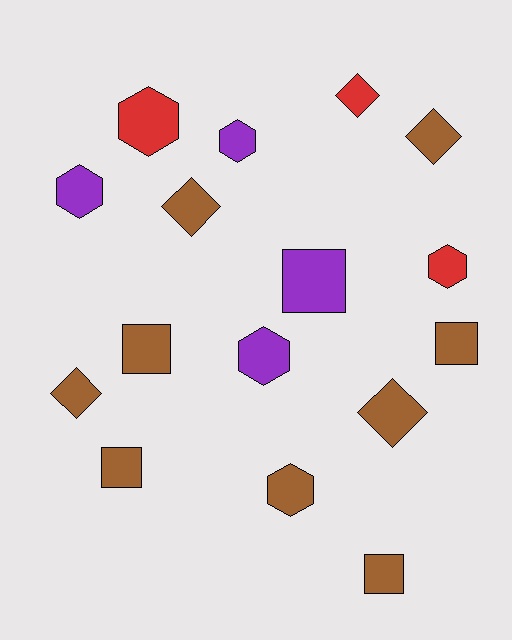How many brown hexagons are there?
There is 1 brown hexagon.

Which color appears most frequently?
Brown, with 9 objects.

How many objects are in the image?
There are 16 objects.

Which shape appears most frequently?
Hexagon, with 6 objects.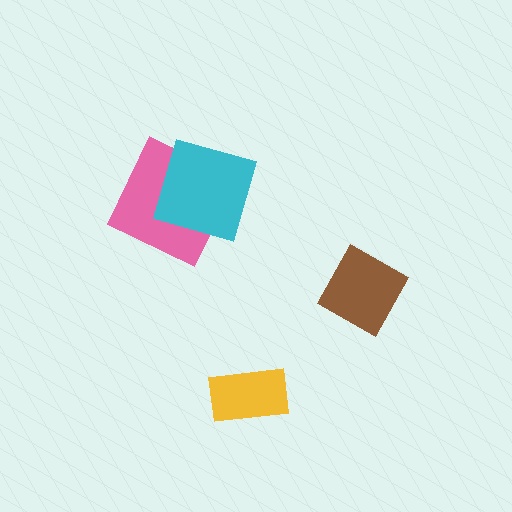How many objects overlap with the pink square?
1 object overlaps with the pink square.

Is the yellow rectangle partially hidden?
No, no other shape covers it.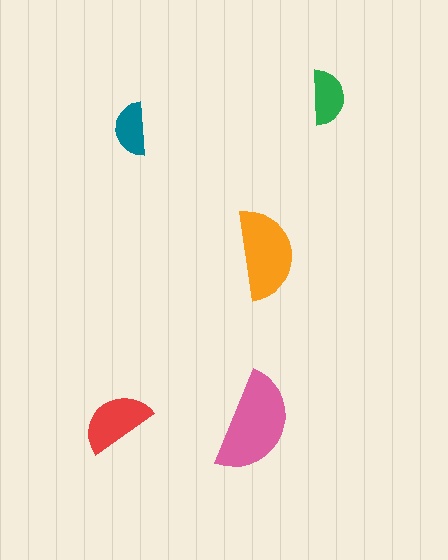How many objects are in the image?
There are 5 objects in the image.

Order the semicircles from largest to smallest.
the pink one, the orange one, the red one, the green one, the teal one.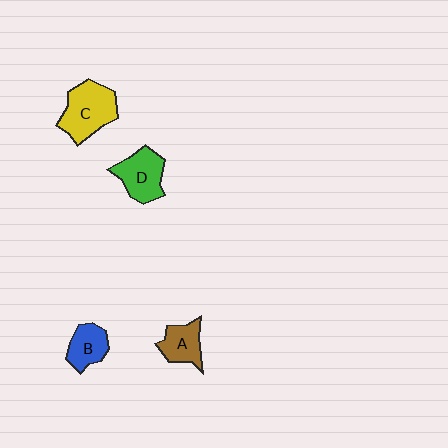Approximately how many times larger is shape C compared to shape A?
Approximately 1.6 times.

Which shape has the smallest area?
Shape B (blue).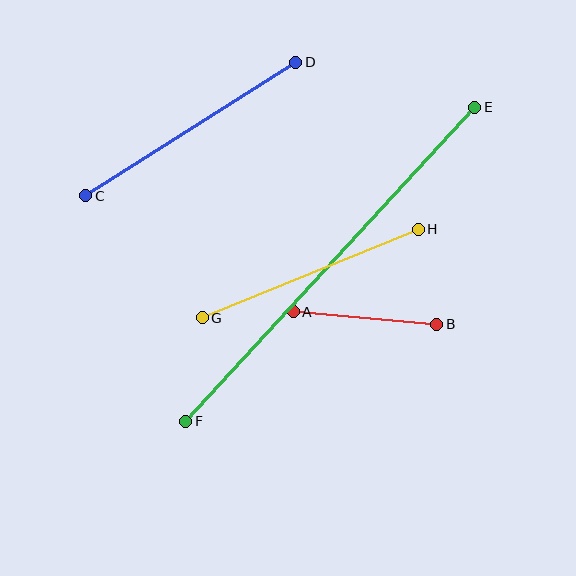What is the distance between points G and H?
The distance is approximately 233 pixels.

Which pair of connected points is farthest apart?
Points E and F are farthest apart.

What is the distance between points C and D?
The distance is approximately 249 pixels.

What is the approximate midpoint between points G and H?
The midpoint is at approximately (310, 273) pixels.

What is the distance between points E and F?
The distance is approximately 427 pixels.